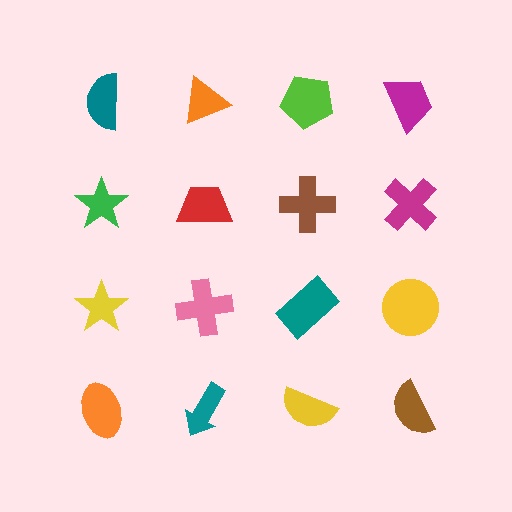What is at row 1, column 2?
An orange triangle.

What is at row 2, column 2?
A red trapezoid.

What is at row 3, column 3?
A teal rectangle.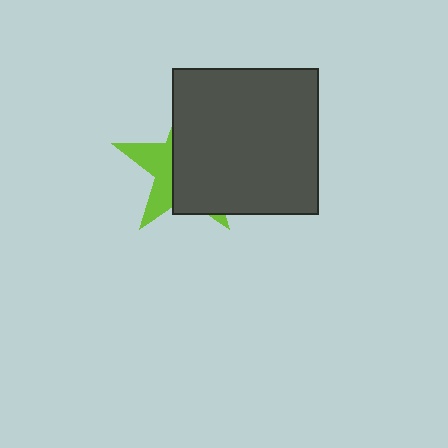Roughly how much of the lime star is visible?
A small part of it is visible (roughly 34%).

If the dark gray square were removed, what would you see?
You would see the complete lime star.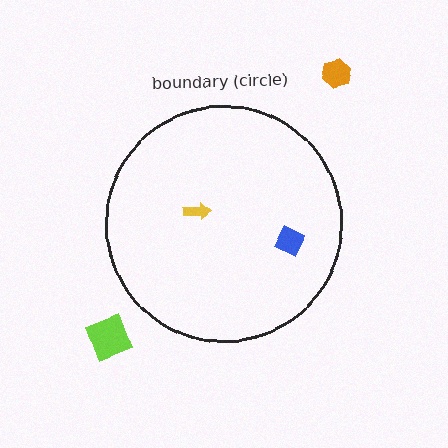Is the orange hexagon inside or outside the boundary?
Outside.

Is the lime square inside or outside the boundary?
Outside.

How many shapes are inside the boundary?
2 inside, 2 outside.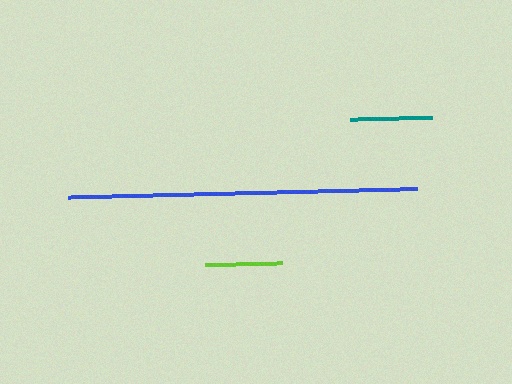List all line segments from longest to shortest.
From longest to shortest: blue, teal, lime.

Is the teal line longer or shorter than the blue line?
The blue line is longer than the teal line.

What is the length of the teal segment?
The teal segment is approximately 82 pixels long.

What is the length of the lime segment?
The lime segment is approximately 77 pixels long.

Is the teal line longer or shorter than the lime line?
The teal line is longer than the lime line.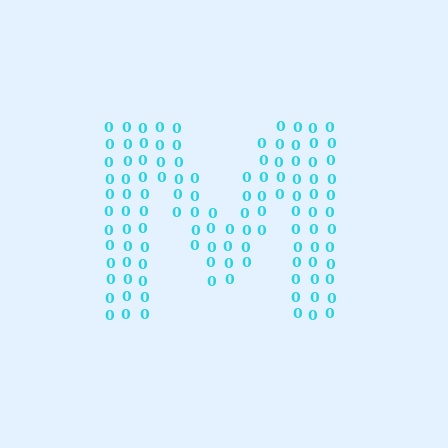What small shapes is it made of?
It is made of small digit 0's.